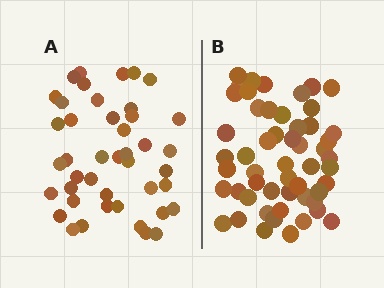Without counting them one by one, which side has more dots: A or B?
Region B (the right region) has more dots.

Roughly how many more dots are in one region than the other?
Region B has roughly 10 or so more dots than region A.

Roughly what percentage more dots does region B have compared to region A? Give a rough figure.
About 25% more.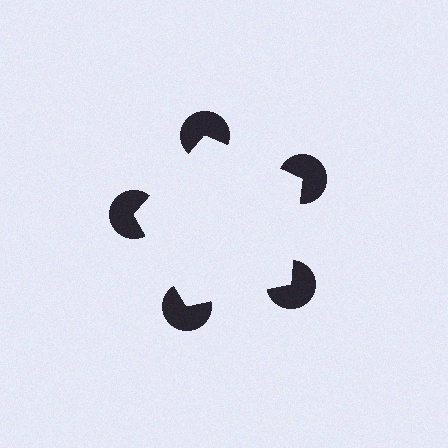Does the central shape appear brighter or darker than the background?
It typically appears slightly brighter than the background, even though no actual brightness change is drawn.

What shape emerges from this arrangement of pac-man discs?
An illusory pentagon — its edges are inferred from the aligned wedge cuts in the pac-man discs, not physically drawn.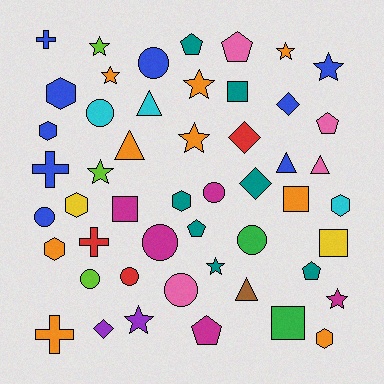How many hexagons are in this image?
There are 7 hexagons.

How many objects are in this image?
There are 50 objects.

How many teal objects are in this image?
There are 7 teal objects.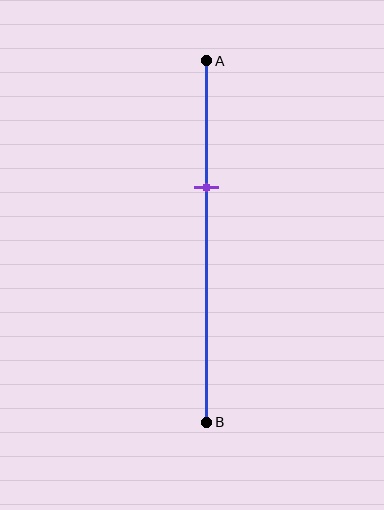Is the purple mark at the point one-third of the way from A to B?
Yes, the mark is approximately at the one-third point.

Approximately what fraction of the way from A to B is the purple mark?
The purple mark is approximately 35% of the way from A to B.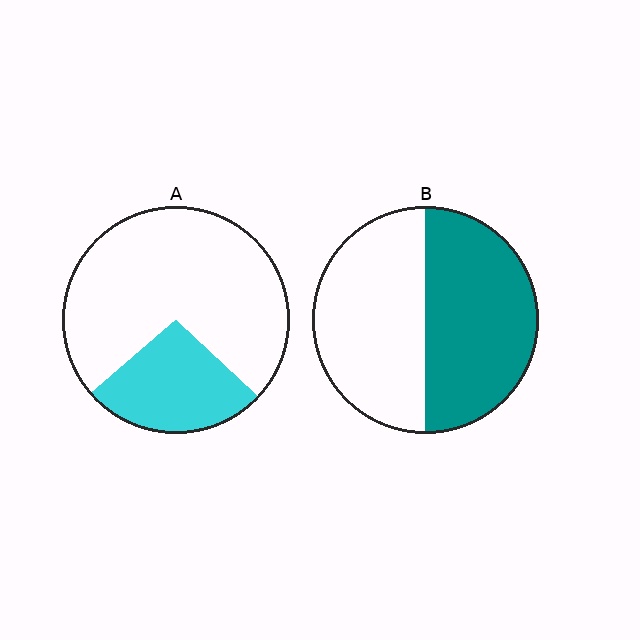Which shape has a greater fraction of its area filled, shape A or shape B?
Shape B.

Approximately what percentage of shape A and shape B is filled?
A is approximately 25% and B is approximately 50%.